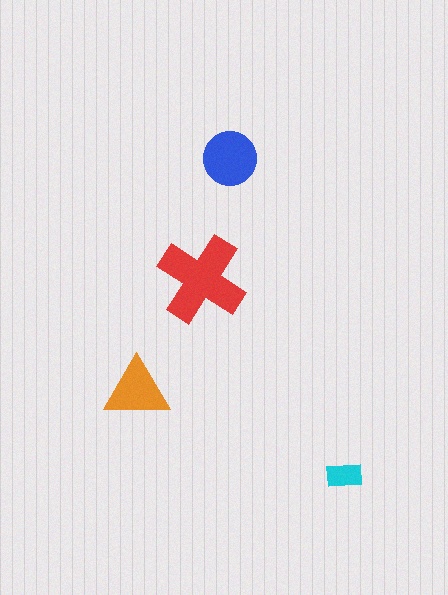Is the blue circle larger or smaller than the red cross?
Smaller.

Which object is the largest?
The red cross.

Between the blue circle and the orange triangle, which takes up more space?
The blue circle.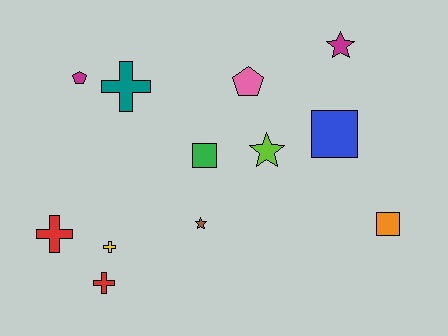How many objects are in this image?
There are 12 objects.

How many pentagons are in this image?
There are 2 pentagons.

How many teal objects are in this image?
There is 1 teal object.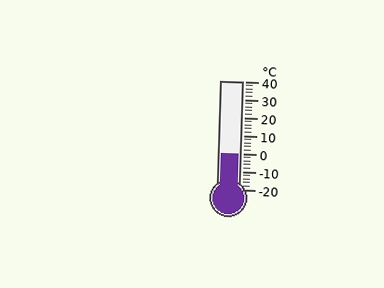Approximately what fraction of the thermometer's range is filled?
The thermometer is filled to approximately 35% of its range.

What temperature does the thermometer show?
The thermometer shows approximately 0°C.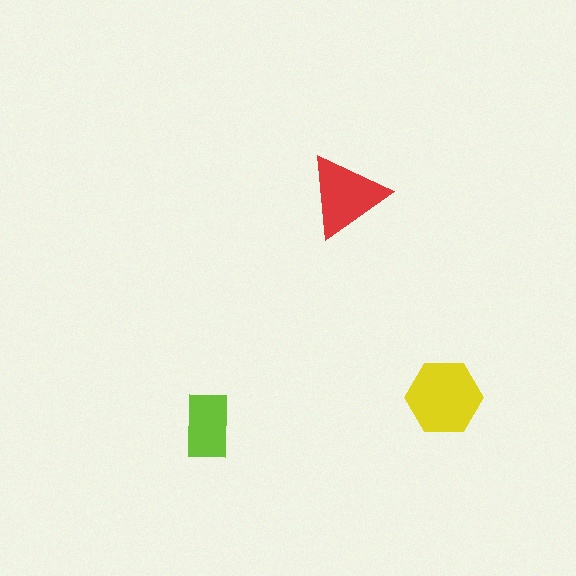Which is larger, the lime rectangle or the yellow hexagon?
The yellow hexagon.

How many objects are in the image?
There are 3 objects in the image.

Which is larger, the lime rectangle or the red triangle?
The red triangle.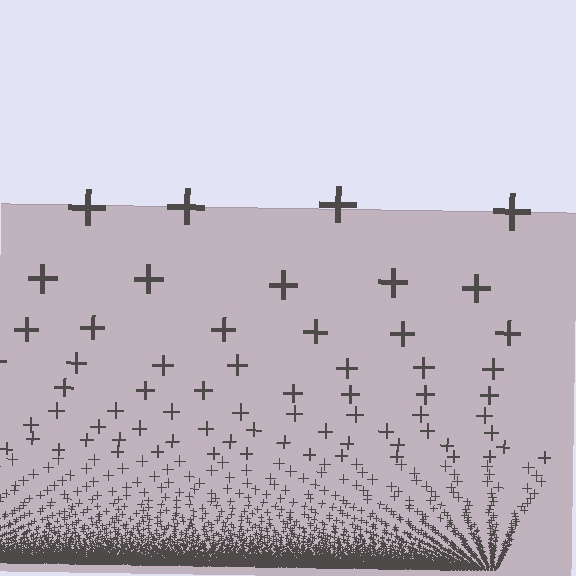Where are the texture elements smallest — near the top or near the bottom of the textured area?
Near the bottom.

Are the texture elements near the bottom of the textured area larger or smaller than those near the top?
Smaller. The gradient is inverted — elements near the bottom are smaller and denser.